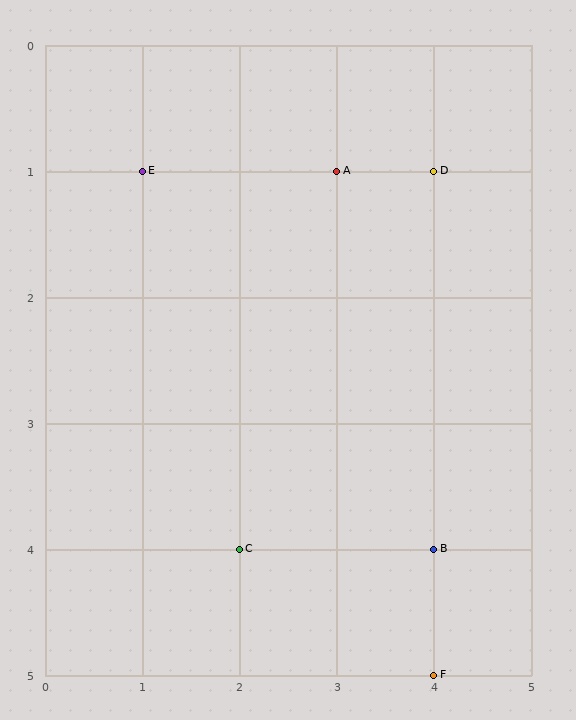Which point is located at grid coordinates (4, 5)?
Point F is at (4, 5).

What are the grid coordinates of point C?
Point C is at grid coordinates (2, 4).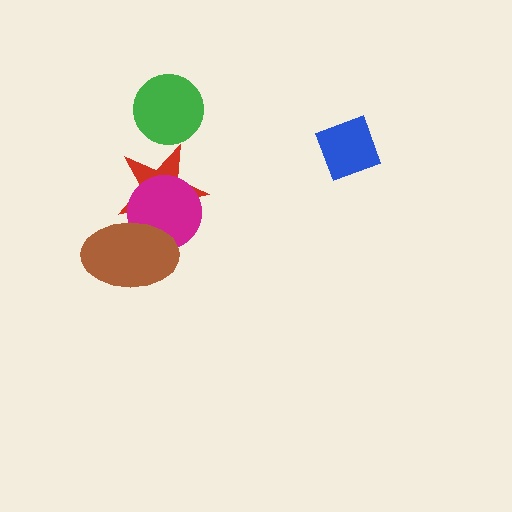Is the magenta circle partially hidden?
Yes, it is partially covered by another shape.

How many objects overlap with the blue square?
0 objects overlap with the blue square.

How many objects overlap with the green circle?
0 objects overlap with the green circle.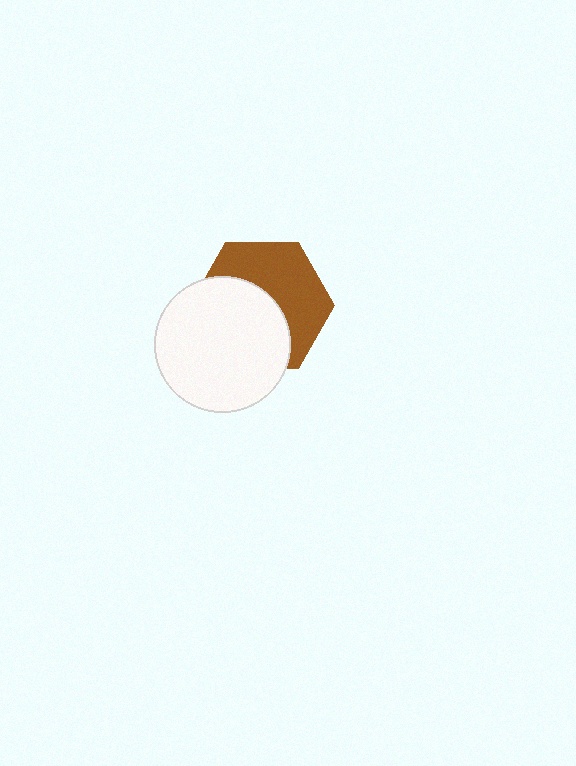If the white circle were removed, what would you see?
You would see the complete brown hexagon.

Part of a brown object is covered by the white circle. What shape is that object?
It is a hexagon.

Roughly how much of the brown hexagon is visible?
About half of it is visible (roughly 49%).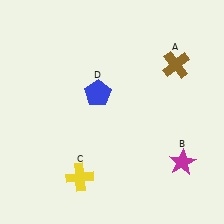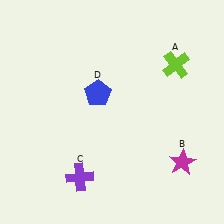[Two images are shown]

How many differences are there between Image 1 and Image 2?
There are 2 differences between the two images.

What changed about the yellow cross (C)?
In Image 1, C is yellow. In Image 2, it changed to purple.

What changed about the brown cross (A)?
In Image 1, A is brown. In Image 2, it changed to lime.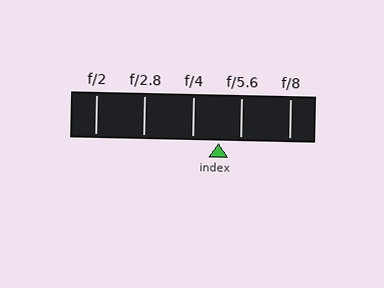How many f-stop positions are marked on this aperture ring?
There are 5 f-stop positions marked.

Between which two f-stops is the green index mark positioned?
The index mark is between f/4 and f/5.6.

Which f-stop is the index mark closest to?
The index mark is closest to f/5.6.